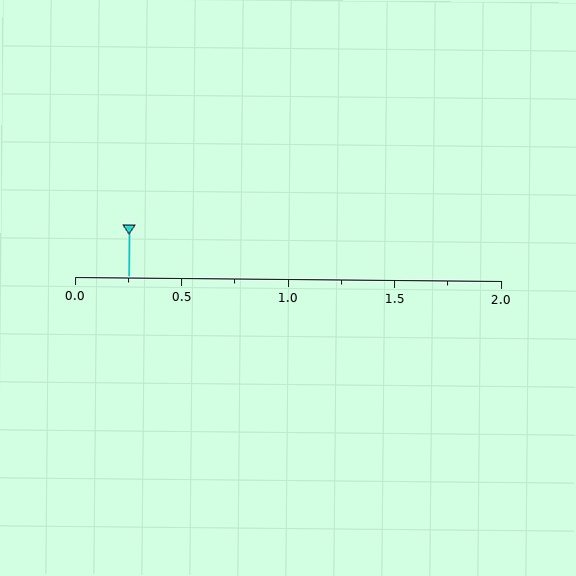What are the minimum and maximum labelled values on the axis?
The axis runs from 0.0 to 2.0.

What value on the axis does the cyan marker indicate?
The marker indicates approximately 0.25.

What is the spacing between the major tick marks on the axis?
The major ticks are spaced 0.5 apart.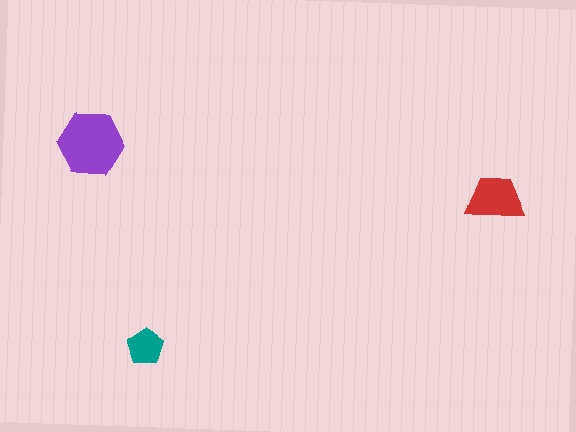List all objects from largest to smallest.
The purple hexagon, the red trapezoid, the teal pentagon.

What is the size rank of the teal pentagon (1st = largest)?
3rd.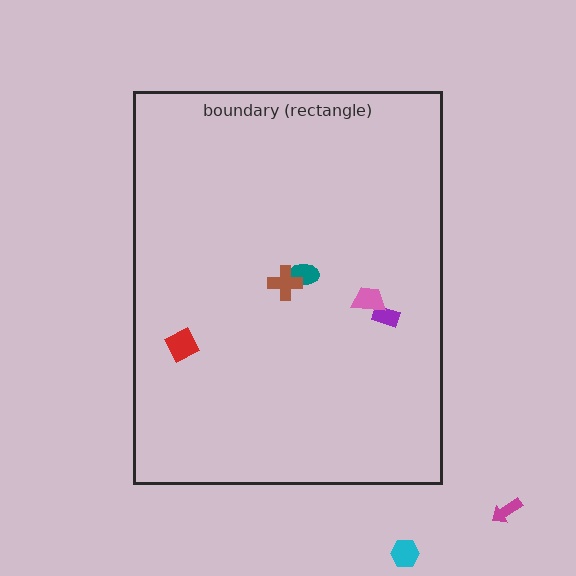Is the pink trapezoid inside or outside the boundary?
Inside.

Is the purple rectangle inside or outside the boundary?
Inside.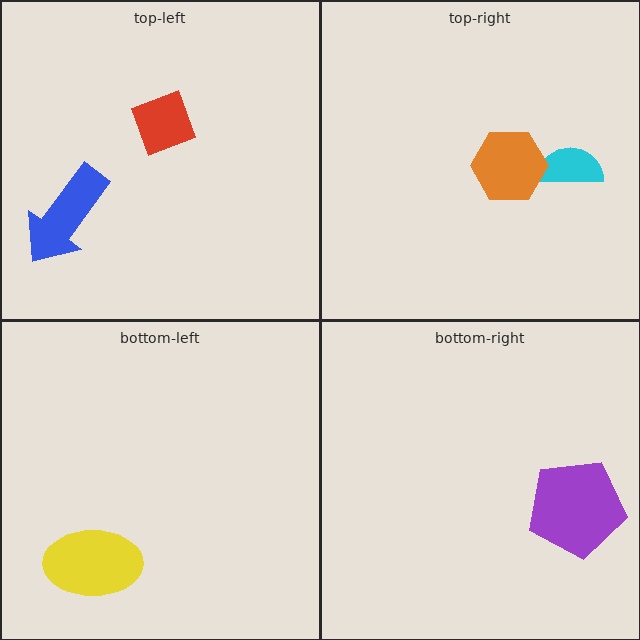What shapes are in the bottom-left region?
The yellow ellipse.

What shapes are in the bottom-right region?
The purple pentagon.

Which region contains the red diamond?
The top-left region.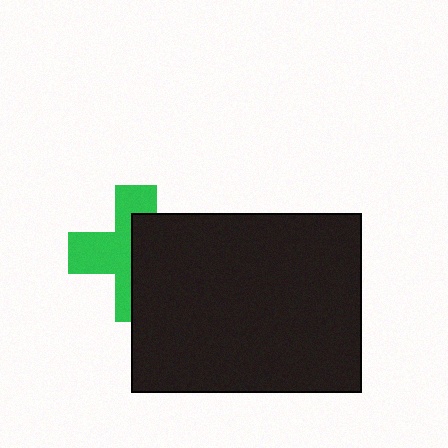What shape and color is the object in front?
The object in front is a black rectangle.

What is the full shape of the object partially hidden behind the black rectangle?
The partially hidden object is a green cross.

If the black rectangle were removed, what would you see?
You would see the complete green cross.